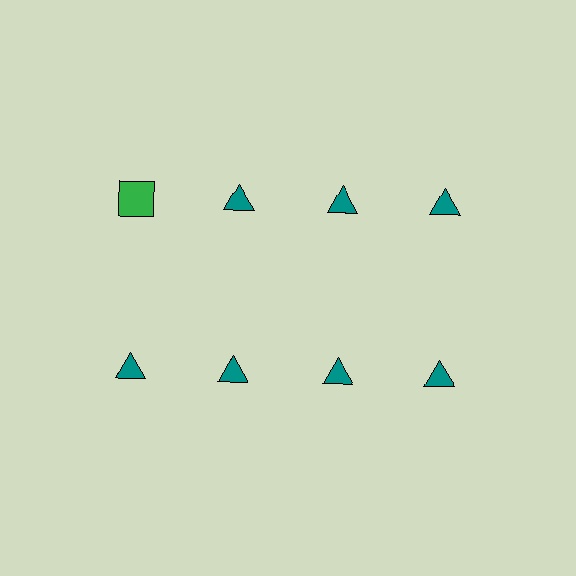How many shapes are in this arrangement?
There are 8 shapes arranged in a grid pattern.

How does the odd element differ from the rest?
It differs in both color (green instead of teal) and shape (square instead of triangle).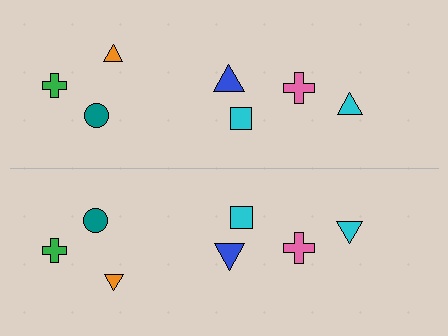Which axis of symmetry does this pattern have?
The pattern has a horizontal axis of symmetry running through the center of the image.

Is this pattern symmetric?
Yes, this pattern has bilateral (reflection) symmetry.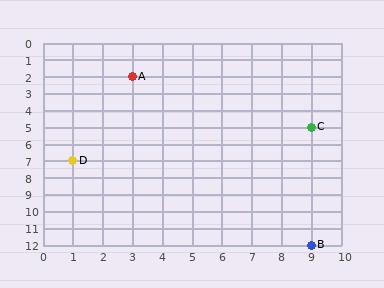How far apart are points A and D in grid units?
Points A and D are 2 columns and 5 rows apart (about 5.4 grid units diagonally).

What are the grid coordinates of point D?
Point D is at grid coordinates (1, 7).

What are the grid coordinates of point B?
Point B is at grid coordinates (9, 12).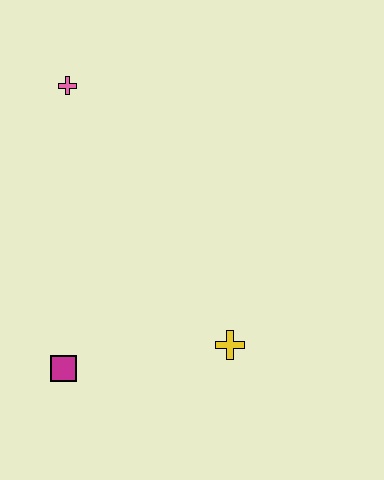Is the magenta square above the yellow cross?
No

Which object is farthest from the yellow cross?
The pink cross is farthest from the yellow cross.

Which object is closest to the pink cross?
The magenta square is closest to the pink cross.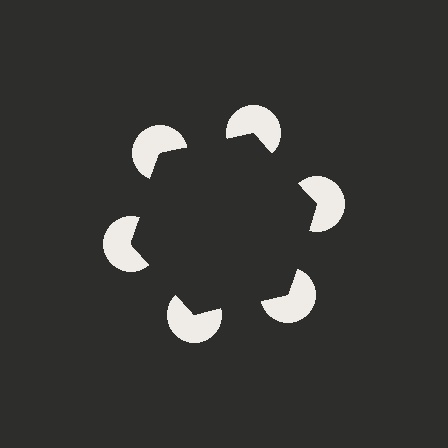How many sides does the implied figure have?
6 sides.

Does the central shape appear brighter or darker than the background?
It typically appears slightly darker than the background, even though no actual brightness change is drawn.